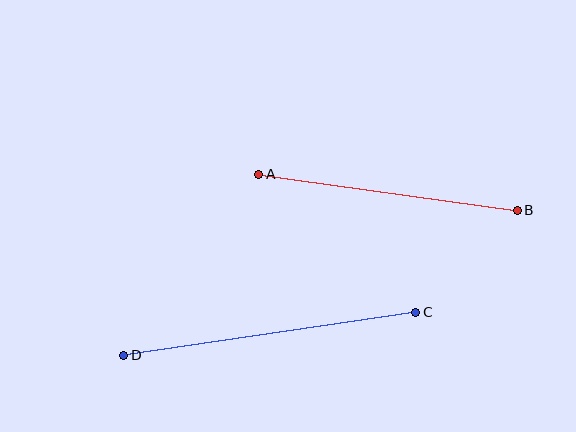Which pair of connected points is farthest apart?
Points C and D are farthest apart.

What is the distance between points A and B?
The distance is approximately 261 pixels.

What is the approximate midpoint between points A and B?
The midpoint is at approximately (388, 192) pixels.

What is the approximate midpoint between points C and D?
The midpoint is at approximately (270, 334) pixels.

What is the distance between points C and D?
The distance is approximately 295 pixels.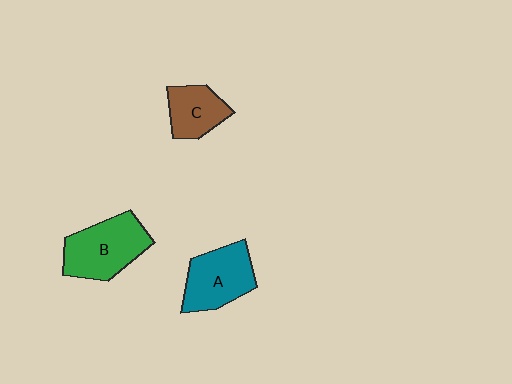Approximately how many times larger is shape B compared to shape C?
Approximately 1.6 times.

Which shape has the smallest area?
Shape C (brown).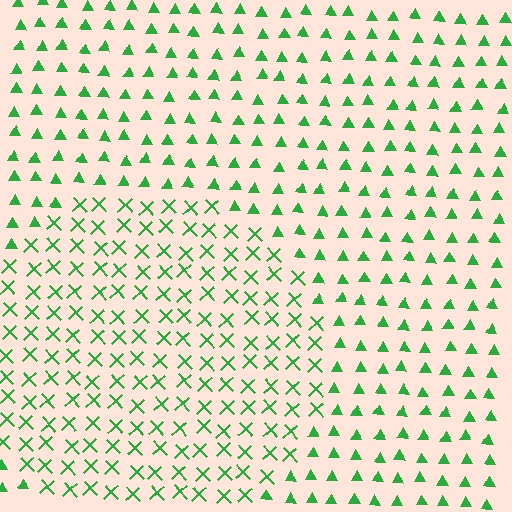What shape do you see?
I see a circle.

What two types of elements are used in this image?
The image uses X marks inside the circle region and triangles outside it.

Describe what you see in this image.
The image is filled with small green elements arranged in a uniform grid. A circle-shaped region contains X marks, while the surrounding area contains triangles. The boundary is defined purely by the change in element shape.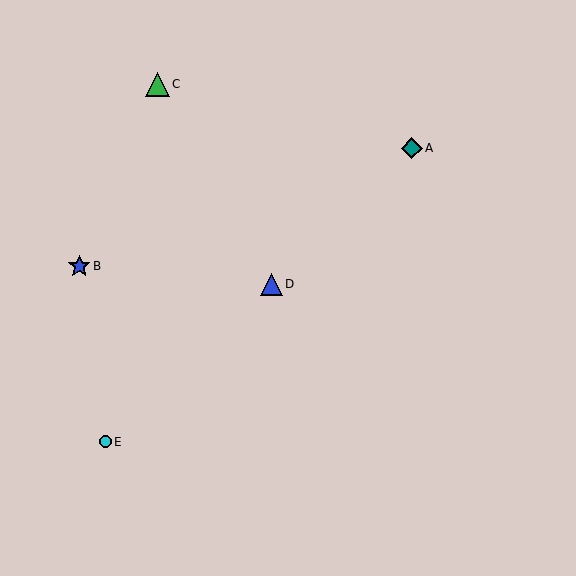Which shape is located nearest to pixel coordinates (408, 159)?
The teal diamond (labeled A) at (412, 148) is nearest to that location.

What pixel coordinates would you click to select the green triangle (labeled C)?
Click at (157, 84) to select the green triangle C.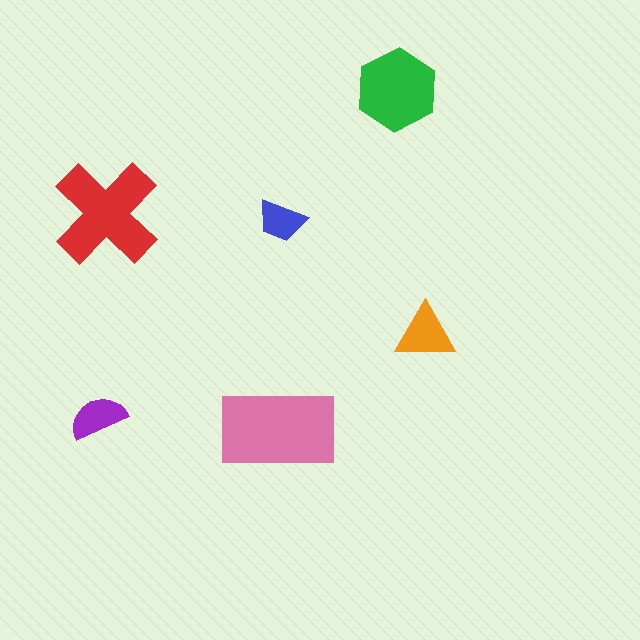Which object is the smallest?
The blue trapezoid.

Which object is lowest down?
The pink rectangle is bottommost.